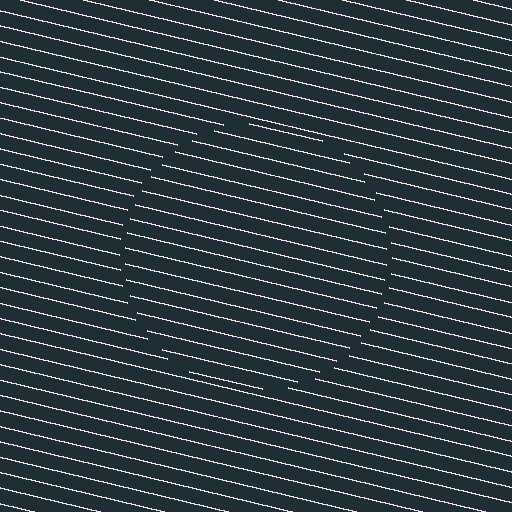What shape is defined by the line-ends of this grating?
An illusory circle. The interior of the shape contains the same grating, shifted by half a period — the contour is defined by the phase discontinuity where line-ends from the inner and outer gratings abut.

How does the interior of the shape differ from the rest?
The interior of the shape contains the same grating, shifted by half a period — the contour is defined by the phase discontinuity where line-ends from the inner and outer gratings abut.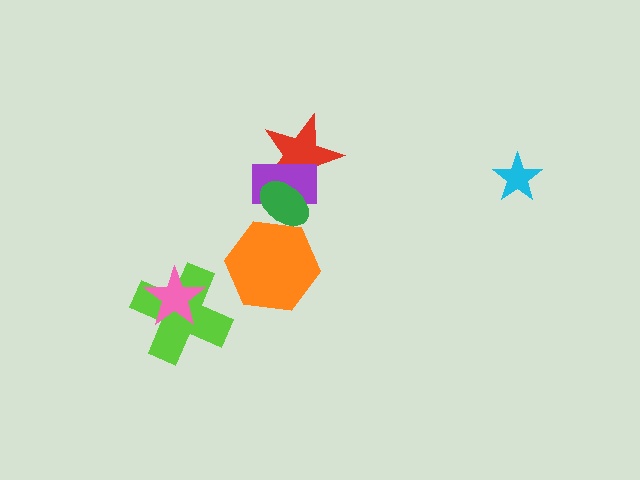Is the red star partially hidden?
Yes, it is partially covered by another shape.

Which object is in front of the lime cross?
The pink star is in front of the lime cross.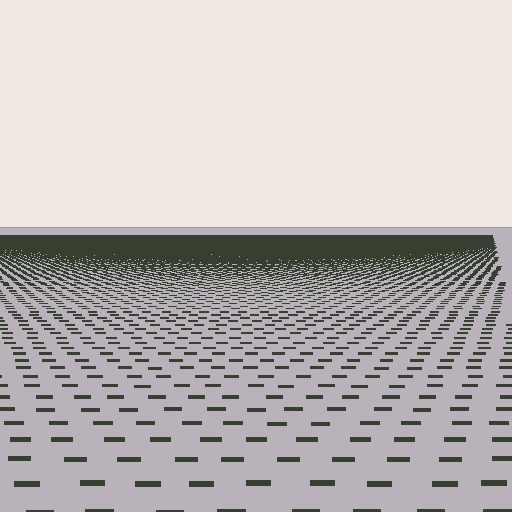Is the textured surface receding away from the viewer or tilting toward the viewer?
The surface is receding away from the viewer. Texture elements get smaller and denser toward the top.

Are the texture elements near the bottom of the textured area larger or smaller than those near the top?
Larger. Near the bottom, elements are closer to the viewer and appear at a bigger on-screen size.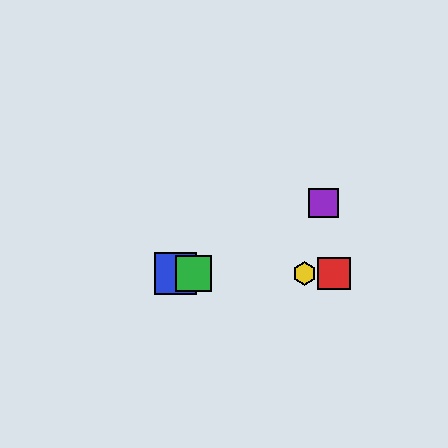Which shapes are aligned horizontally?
The red square, the blue square, the green square, the yellow hexagon are aligned horizontally.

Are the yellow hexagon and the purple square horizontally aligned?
No, the yellow hexagon is at y≈274 and the purple square is at y≈203.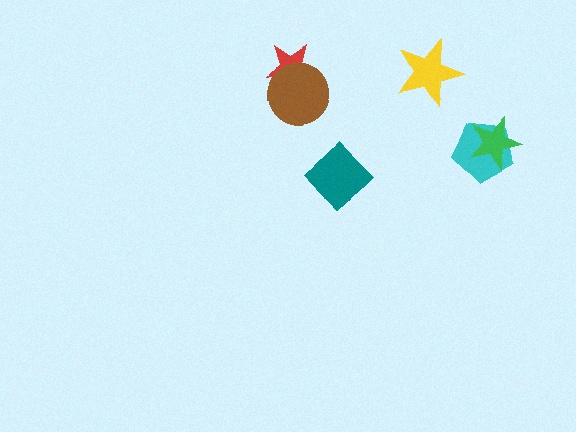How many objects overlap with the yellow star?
0 objects overlap with the yellow star.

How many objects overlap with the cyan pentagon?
1 object overlaps with the cyan pentagon.